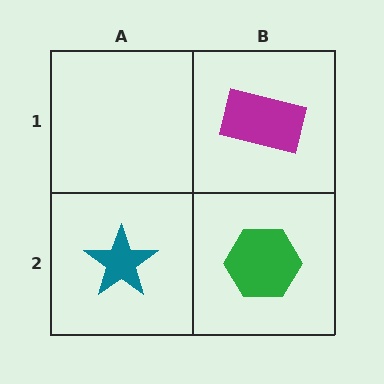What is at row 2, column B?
A green hexagon.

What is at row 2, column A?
A teal star.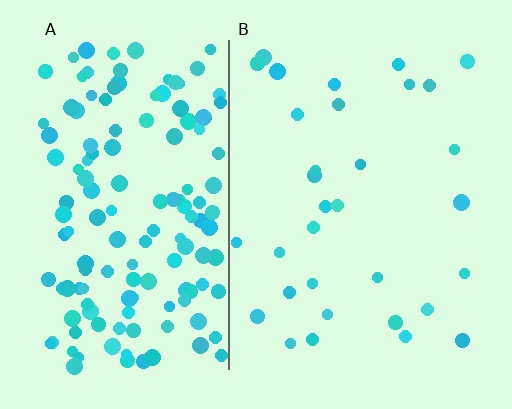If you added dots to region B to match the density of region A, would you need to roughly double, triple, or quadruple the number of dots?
Approximately quadruple.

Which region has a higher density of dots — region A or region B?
A (the left).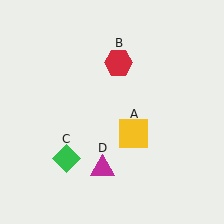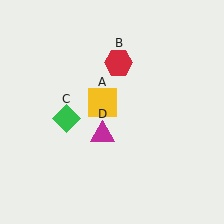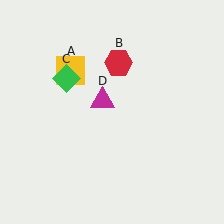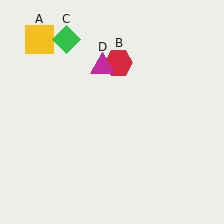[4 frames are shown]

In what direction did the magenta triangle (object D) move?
The magenta triangle (object D) moved up.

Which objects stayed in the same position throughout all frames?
Red hexagon (object B) remained stationary.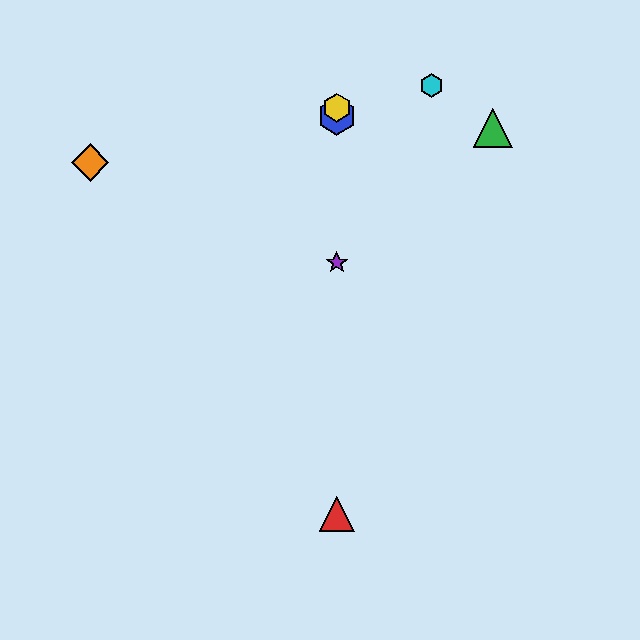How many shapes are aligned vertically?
4 shapes (the red triangle, the blue hexagon, the yellow hexagon, the purple star) are aligned vertically.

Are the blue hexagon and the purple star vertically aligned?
Yes, both are at x≈337.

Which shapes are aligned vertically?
The red triangle, the blue hexagon, the yellow hexagon, the purple star are aligned vertically.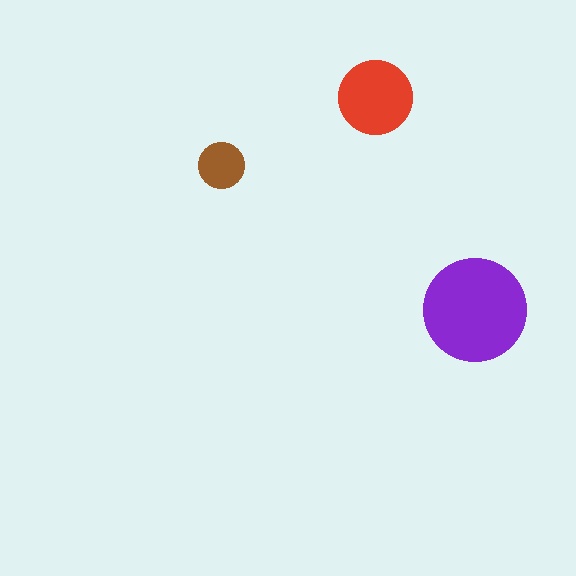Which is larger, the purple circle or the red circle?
The purple one.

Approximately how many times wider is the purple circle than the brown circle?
About 2.5 times wider.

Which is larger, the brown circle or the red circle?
The red one.